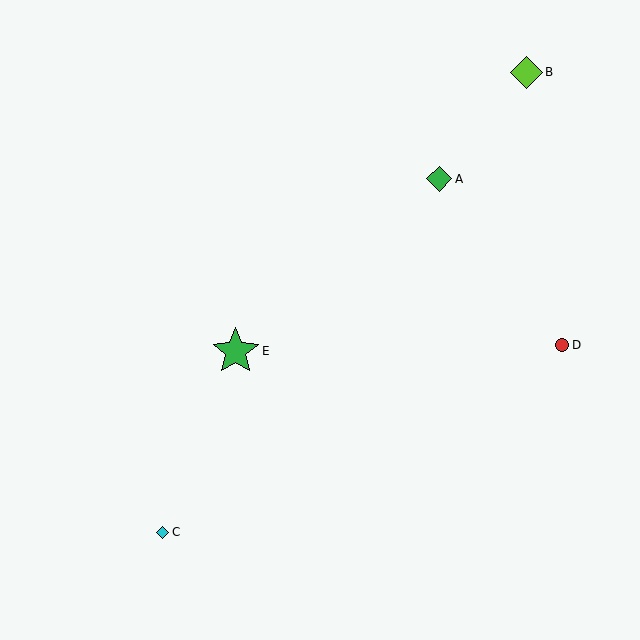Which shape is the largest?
The green star (labeled E) is the largest.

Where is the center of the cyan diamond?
The center of the cyan diamond is at (163, 532).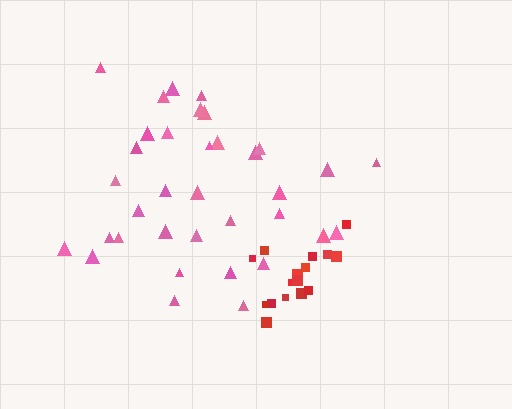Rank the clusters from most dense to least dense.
red, pink.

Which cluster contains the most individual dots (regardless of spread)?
Pink (35).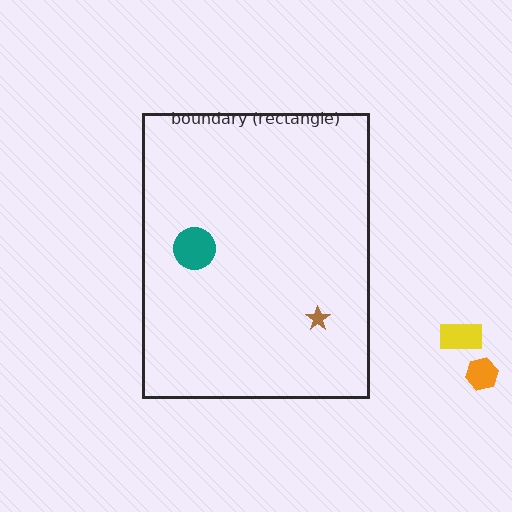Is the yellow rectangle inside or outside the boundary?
Outside.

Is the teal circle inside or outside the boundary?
Inside.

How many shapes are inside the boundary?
2 inside, 2 outside.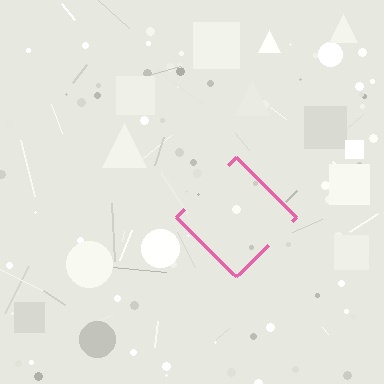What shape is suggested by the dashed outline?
The dashed outline suggests a diamond.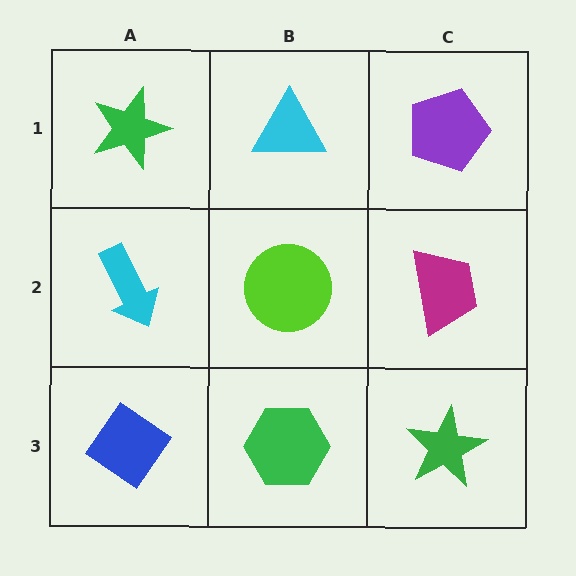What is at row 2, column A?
A cyan arrow.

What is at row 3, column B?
A green hexagon.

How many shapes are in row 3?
3 shapes.